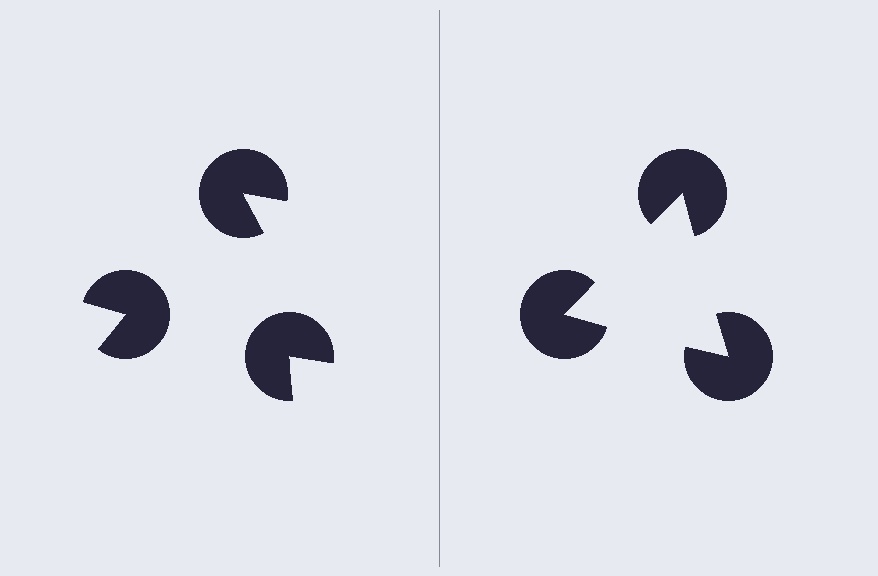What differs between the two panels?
The pac-man discs are positioned identically on both sides; only the wedge orientations differ. On the right they align to a triangle; on the left they are misaligned.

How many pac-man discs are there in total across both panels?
6 — 3 on each side.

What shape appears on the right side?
An illusory triangle.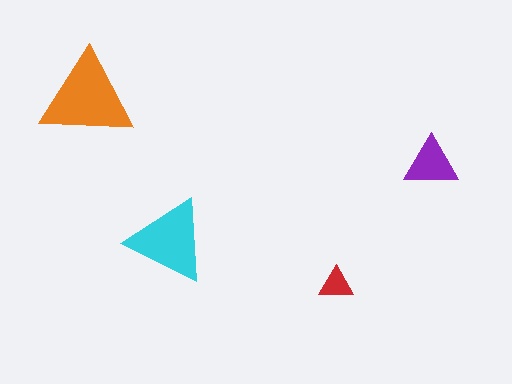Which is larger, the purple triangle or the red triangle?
The purple one.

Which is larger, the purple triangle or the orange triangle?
The orange one.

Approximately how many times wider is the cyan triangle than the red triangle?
About 2.5 times wider.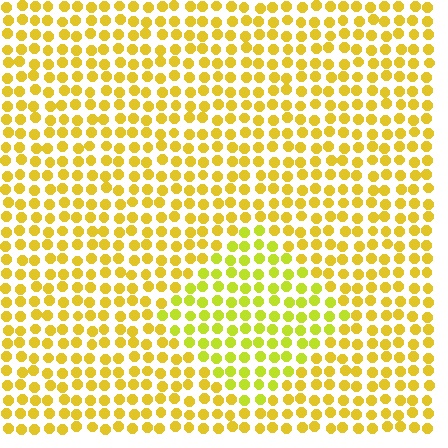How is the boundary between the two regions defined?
The boundary is defined purely by a slight shift in hue (about 22 degrees). Spacing, size, and orientation are identical on both sides.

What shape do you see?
I see a diamond.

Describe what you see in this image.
The image is filled with small yellow elements in a uniform arrangement. A diamond-shaped region is visible where the elements are tinted to a slightly different hue, forming a subtle color boundary.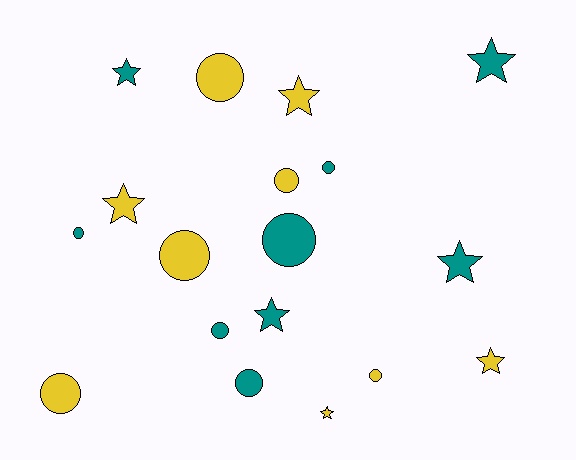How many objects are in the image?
There are 18 objects.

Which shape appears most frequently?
Circle, with 10 objects.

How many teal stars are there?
There are 4 teal stars.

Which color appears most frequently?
Teal, with 9 objects.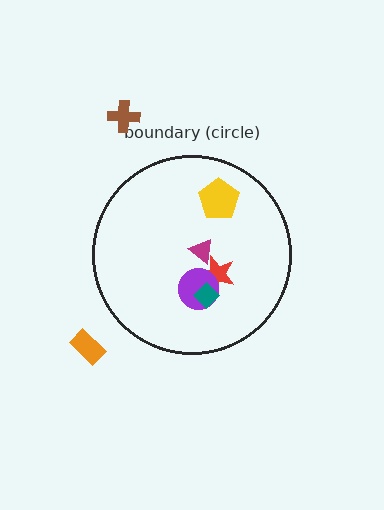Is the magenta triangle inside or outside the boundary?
Inside.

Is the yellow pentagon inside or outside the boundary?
Inside.